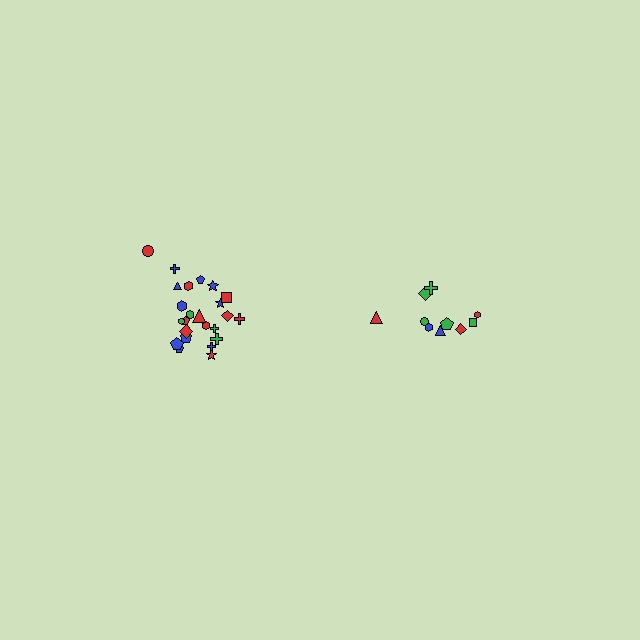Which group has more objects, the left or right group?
The left group.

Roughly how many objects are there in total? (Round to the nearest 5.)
Roughly 35 objects in total.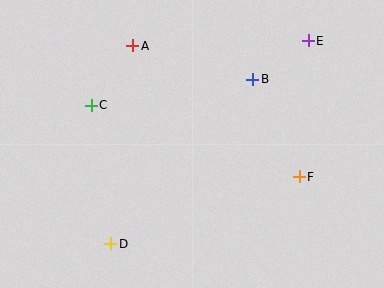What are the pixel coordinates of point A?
Point A is at (133, 46).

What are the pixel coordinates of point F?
Point F is at (299, 177).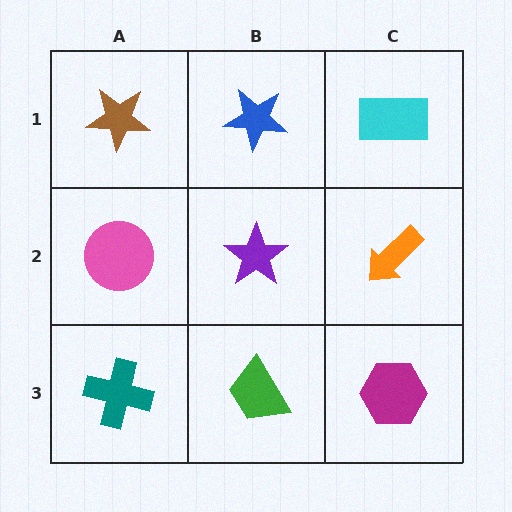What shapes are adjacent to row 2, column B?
A blue star (row 1, column B), a green trapezoid (row 3, column B), a pink circle (row 2, column A), an orange arrow (row 2, column C).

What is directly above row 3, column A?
A pink circle.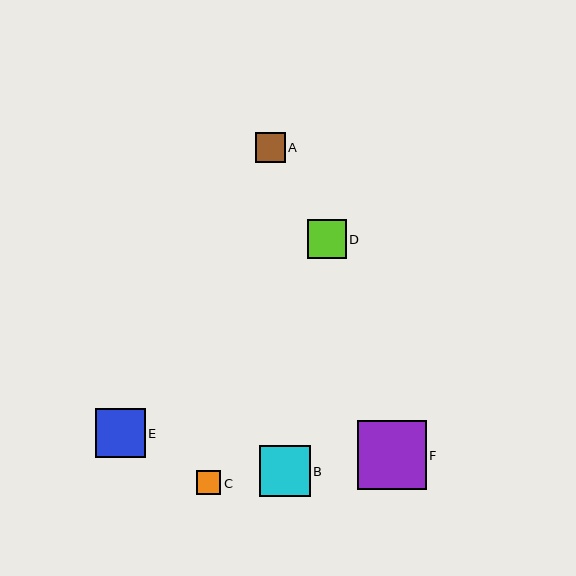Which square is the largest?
Square F is the largest with a size of approximately 69 pixels.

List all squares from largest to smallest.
From largest to smallest: F, B, E, D, A, C.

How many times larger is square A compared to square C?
Square A is approximately 1.3 times the size of square C.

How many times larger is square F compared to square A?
Square F is approximately 2.3 times the size of square A.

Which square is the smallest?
Square C is the smallest with a size of approximately 24 pixels.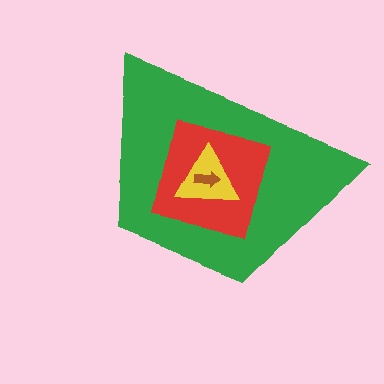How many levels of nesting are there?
4.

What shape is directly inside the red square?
The yellow triangle.